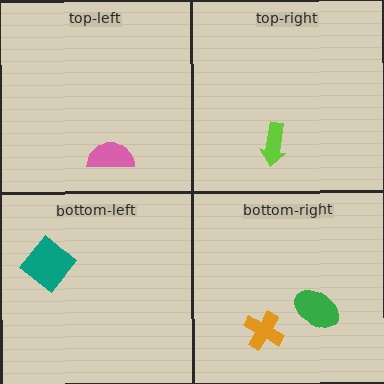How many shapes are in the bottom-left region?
1.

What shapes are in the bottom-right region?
The orange cross, the green ellipse.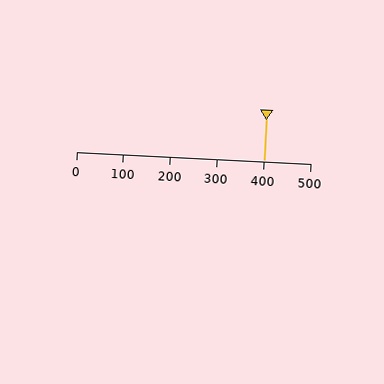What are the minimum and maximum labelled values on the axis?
The axis runs from 0 to 500.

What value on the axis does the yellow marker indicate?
The marker indicates approximately 400.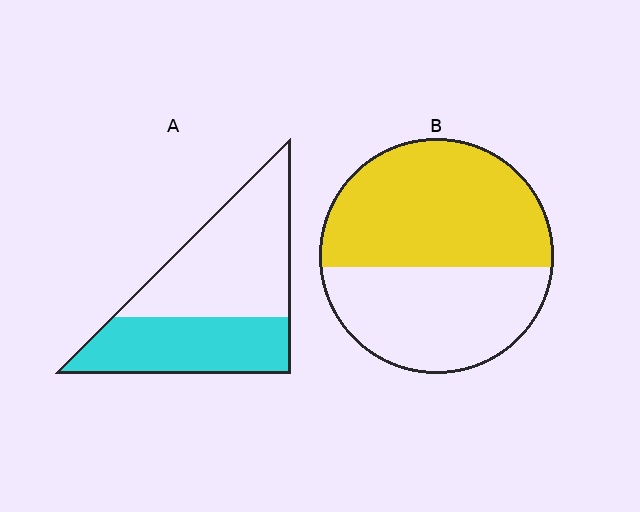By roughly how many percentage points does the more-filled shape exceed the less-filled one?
By roughly 15 percentage points (B over A).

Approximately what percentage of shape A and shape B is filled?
A is approximately 40% and B is approximately 55%.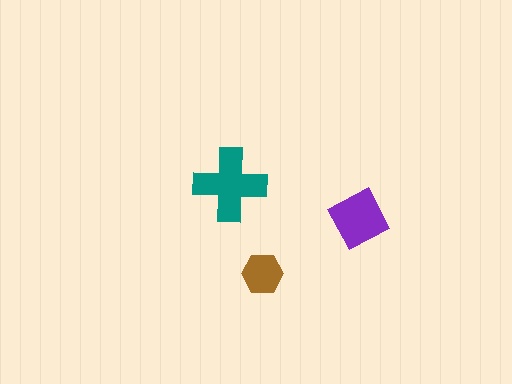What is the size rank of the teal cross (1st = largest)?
1st.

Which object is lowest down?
The brown hexagon is bottommost.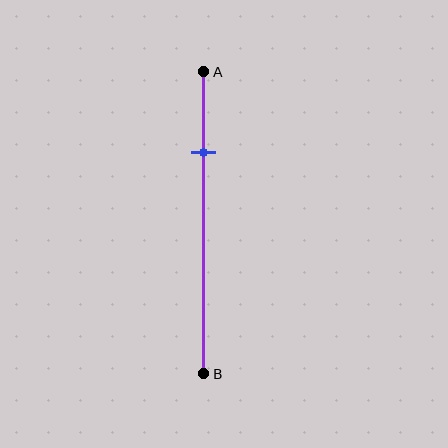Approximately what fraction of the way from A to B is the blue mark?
The blue mark is approximately 25% of the way from A to B.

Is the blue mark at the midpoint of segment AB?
No, the mark is at about 25% from A, not at the 50% midpoint.